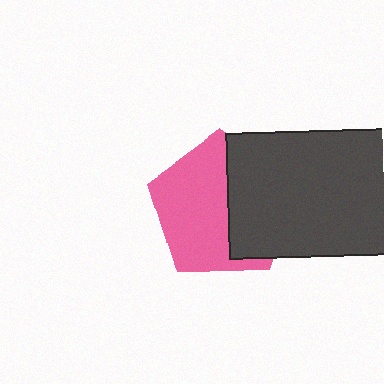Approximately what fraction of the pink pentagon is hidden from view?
Roughly 42% of the pink pentagon is hidden behind the dark gray rectangle.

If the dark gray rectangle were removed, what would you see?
You would see the complete pink pentagon.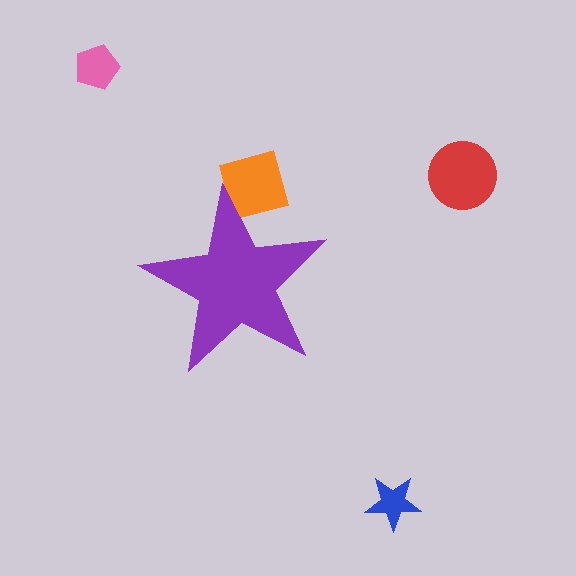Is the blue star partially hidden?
No, the blue star is fully visible.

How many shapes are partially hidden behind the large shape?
1 shape is partially hidden.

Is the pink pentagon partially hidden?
No, the pink pentagon is fully visible.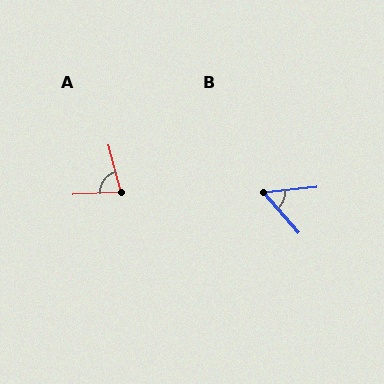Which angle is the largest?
A, at approximately 78 degrees.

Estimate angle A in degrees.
Approximately 78 degrees.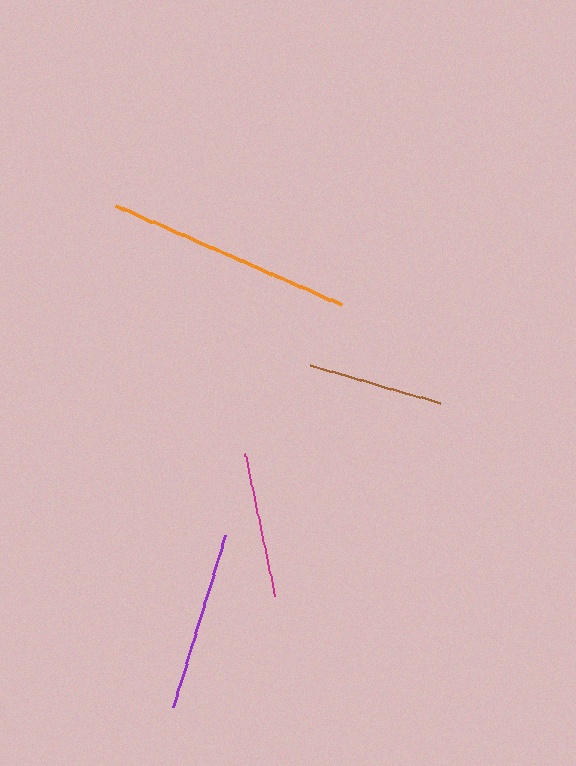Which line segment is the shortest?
The brown line is the shortest at approximately 135 pixels.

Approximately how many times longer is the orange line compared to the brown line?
The orange line is approximately 1.8 times the length of the brown line.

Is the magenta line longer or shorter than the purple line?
The purple line is longer than the magenta line.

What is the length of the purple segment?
The purple segment is approximately 179 pixels long.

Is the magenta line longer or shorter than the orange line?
The orange line is longer than the magenta line.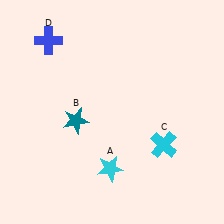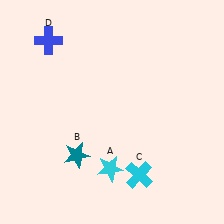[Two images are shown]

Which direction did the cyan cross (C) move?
The cyan cross (C) moved down.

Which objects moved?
The objects that moved are: the teal star (B), the cyan cross (C).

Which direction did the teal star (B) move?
The teal star (B) moved down.